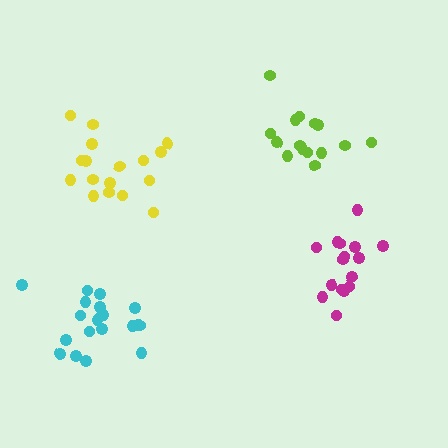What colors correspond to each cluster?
The clusters are colored: magenta, lime, yellow, cyan.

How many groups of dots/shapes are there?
There are 4 groups.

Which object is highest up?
The lime cluster is topmost.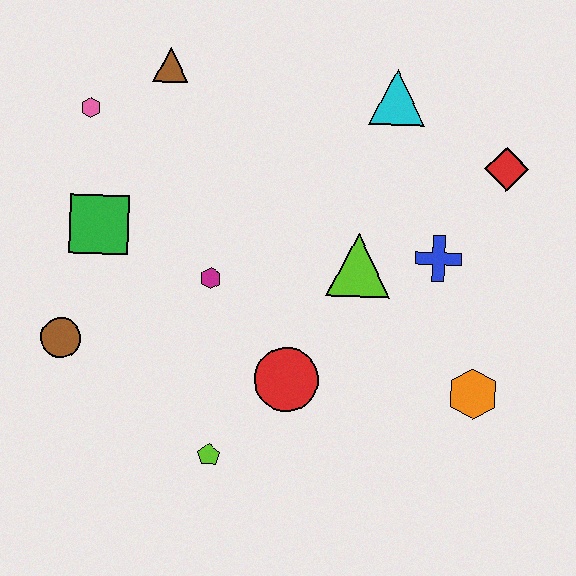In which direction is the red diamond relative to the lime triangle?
The red diamond is to the right of the lime triangle.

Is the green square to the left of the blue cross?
Yes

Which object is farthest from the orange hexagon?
The pink hexagon is farthest from the orange hexagon.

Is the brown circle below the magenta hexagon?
Yes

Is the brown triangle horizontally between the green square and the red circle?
Yes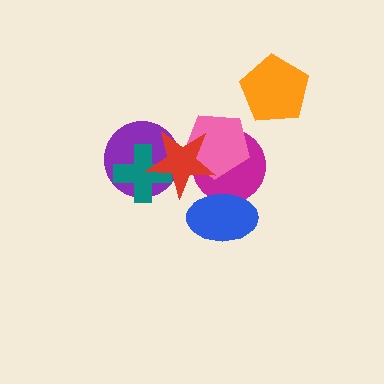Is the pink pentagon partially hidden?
Yes, it is partially covered by another shape.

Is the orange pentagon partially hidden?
No, no other shape covers it.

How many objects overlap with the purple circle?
2 objects overlap with the purple circle.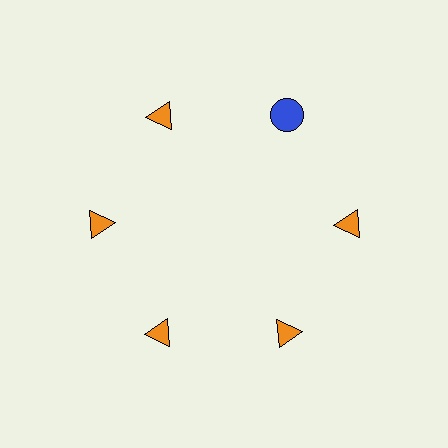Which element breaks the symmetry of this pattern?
The blue circle at roughly the 1 o'clock position breaks the symmetry. All other shapes are orange triangles.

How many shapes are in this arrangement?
There are 6 shapes arranged in a ring pattern.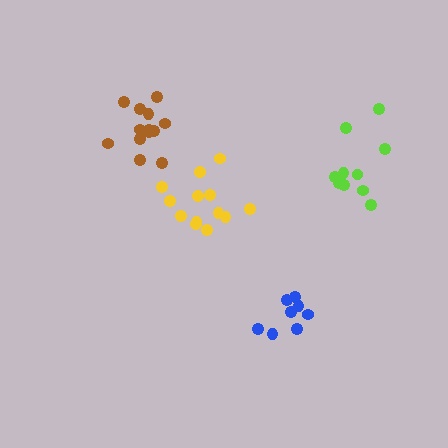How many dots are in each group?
Group 1: 8 dots, Group 2: 13 dots, Group 3: 11 dots, Group 4: 13 dots (45 total).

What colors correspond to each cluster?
The clusters are colored: blue, brown, lime, yellow.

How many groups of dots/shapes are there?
There are 4 groups.